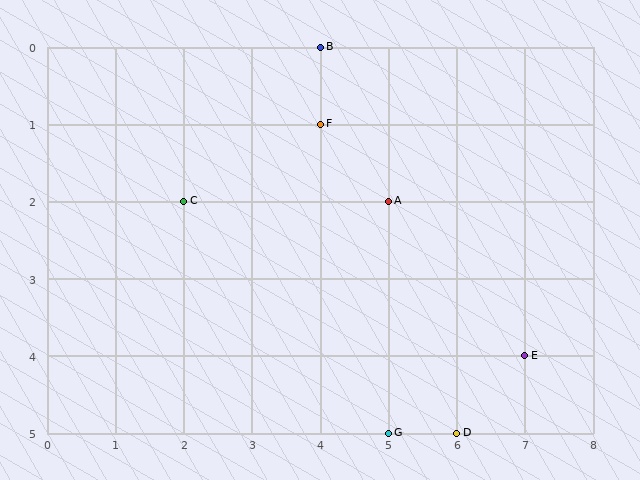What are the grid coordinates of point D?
Point D is at grid coordinates (6, 5).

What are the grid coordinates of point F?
Point F is at grid coordinates (4, 1).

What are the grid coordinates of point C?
Point C is at grid coordinates (2, 2).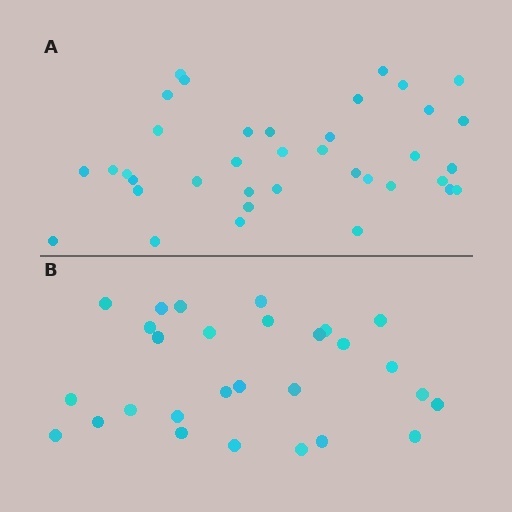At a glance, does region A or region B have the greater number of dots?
Region A (the top region) has more dots.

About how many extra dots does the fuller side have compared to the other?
Region A has roughly 8 or so more dots than region B.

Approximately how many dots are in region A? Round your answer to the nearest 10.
About 40 dots. (The exact count is 37, which rounds to 40.)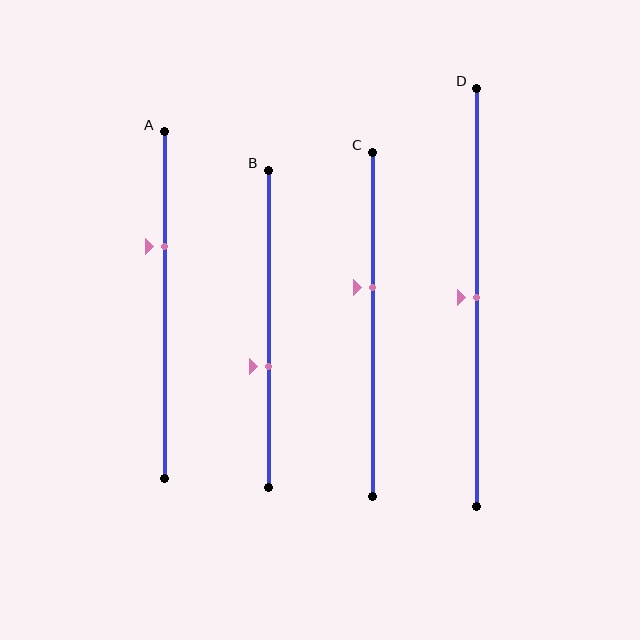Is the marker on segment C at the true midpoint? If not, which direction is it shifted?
No, the marker on segment C is shifted upward by about 11% of the segment length.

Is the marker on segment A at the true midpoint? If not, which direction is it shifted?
No, the marker on segment A is shifted upward by about 17% of the segment length.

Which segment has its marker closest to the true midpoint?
Segment D has its marker closest to the true midpoint.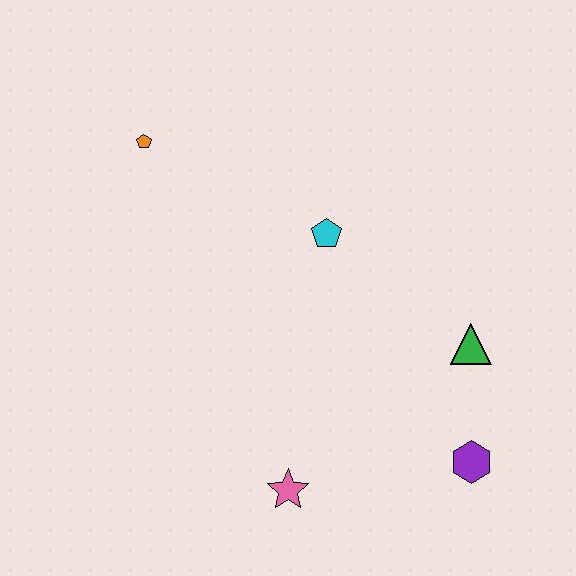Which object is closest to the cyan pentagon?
The green triangle is closest to the cyan pentagon.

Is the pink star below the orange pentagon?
Yes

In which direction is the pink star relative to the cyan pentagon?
The pink star is below the cyan pentagon.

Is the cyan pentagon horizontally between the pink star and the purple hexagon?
Yes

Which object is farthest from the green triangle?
The orange pentagon is farthest from the green triangle.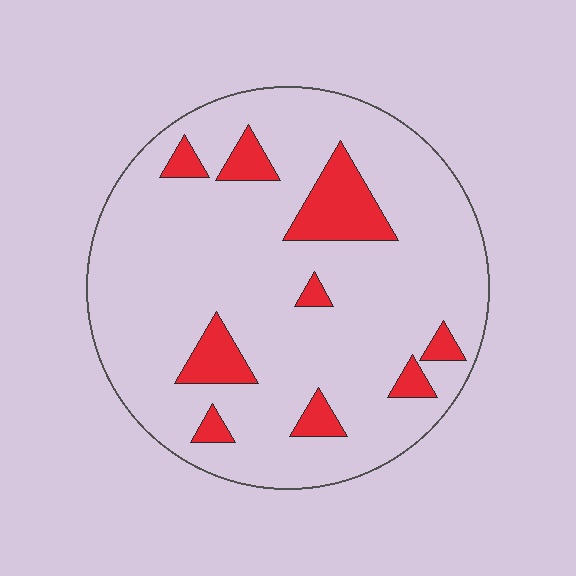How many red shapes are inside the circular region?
9.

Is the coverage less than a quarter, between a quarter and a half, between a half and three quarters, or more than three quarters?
Less than a quarter.